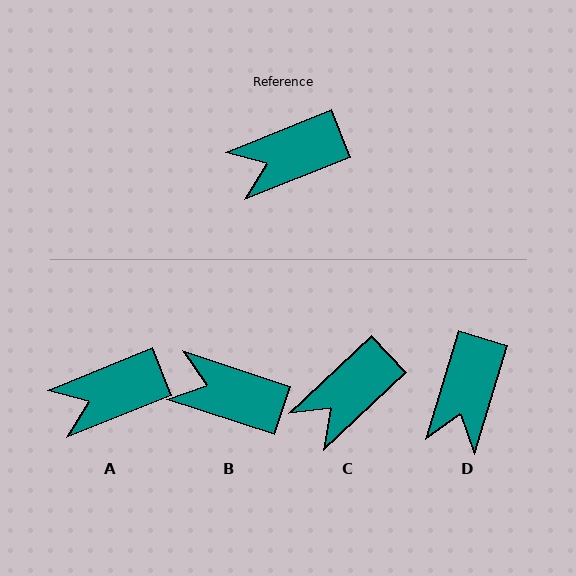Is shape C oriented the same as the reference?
No, it is off by about 22 degrees.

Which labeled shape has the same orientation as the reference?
A.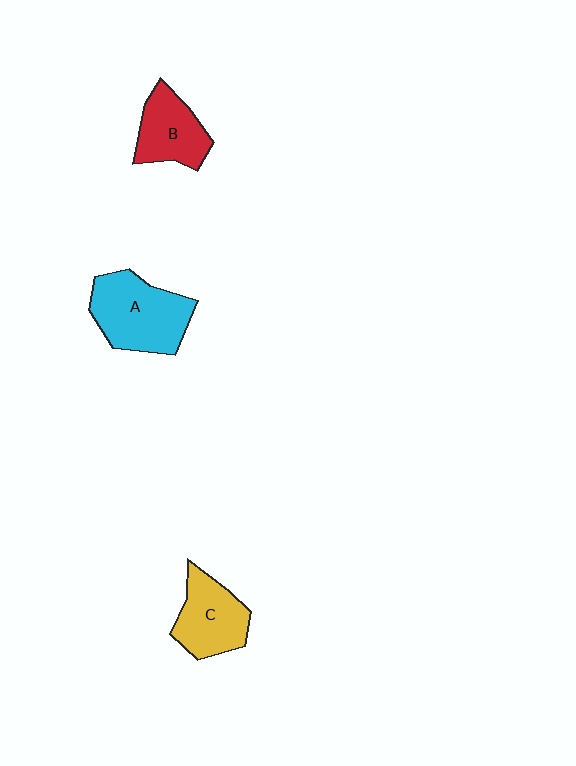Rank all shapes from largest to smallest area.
From largest to smallest: A (cyan), C (yellow), B (red).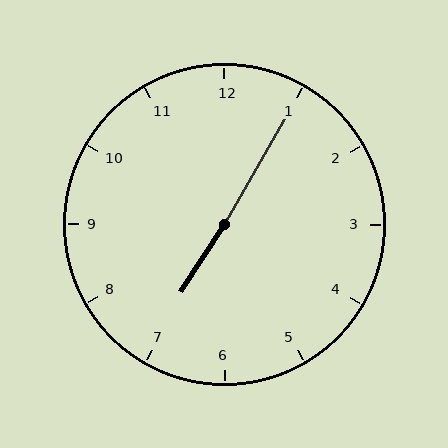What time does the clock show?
7:05.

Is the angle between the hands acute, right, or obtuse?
It is obtuse.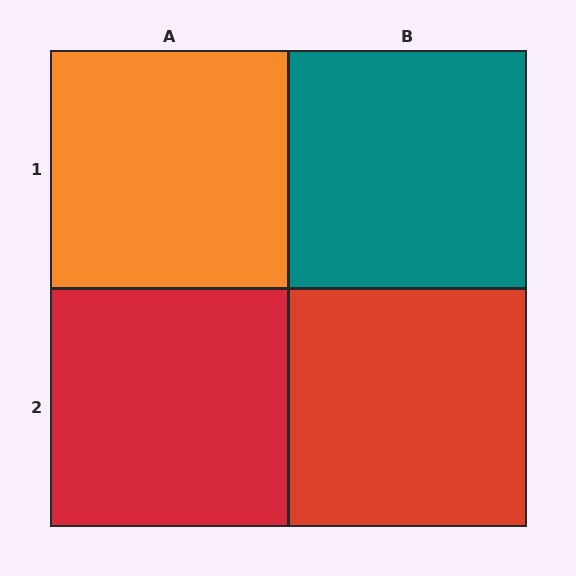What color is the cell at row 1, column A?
Orange.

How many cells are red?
2 cells are red.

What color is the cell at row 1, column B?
Teal.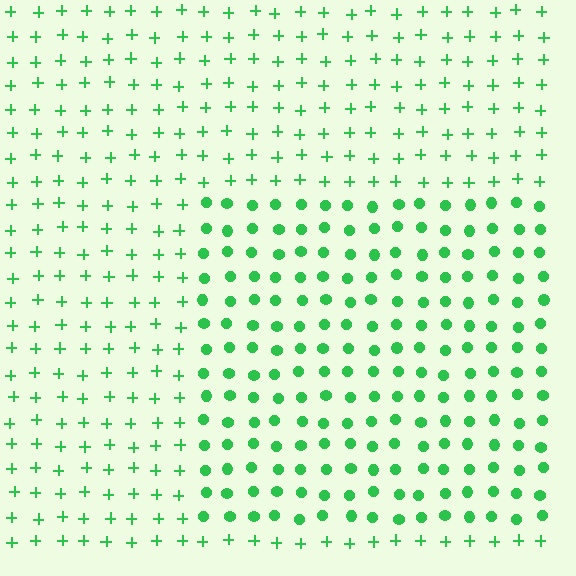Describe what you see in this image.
The image is filled with small green elements arranged in a uniform grid. A rectangle-shaped region contains circles, while the surrounding area contains plus signs. The boundary is defined purely by the change in element shape.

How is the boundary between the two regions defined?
The boundary is defined by a change in element shape: circles inside vs. plus signs outside. All elements share the same color and spacing.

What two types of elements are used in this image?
The image uses circles inside the rectangle region and plus signs outside it.